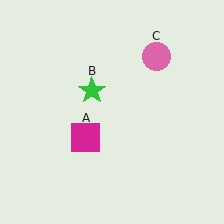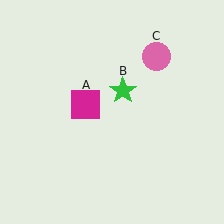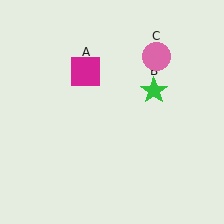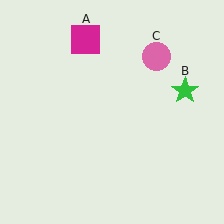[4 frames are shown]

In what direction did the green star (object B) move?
The green star (object B) moved right.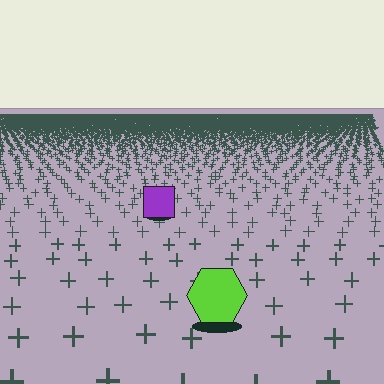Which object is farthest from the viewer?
The purple square is farthest from the viewer. It appears smaller and the ground texture around it is denser.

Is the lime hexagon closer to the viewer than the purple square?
Yes. The lime hexagon is closer — you can tell from the texture gradient: the ground texture is coarser near it.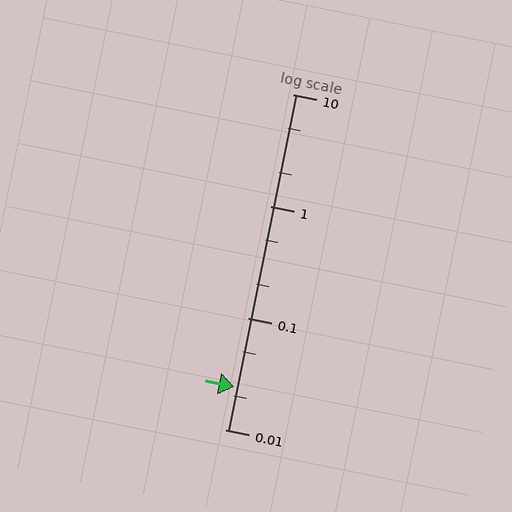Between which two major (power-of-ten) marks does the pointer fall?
The pointer is between 0.01 and 0.1.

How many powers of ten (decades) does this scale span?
The scale spans 3 decades, from 0.01 to 10.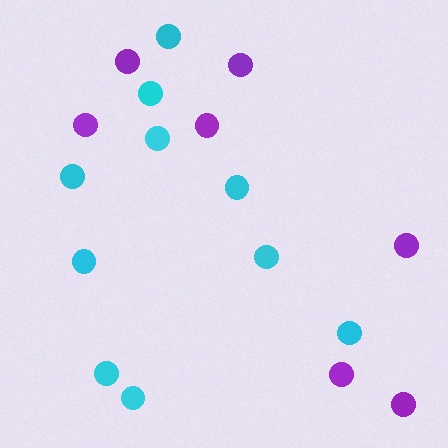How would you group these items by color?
There are 2 groups: one group of cyan circles (10) and one group of purple circles (7).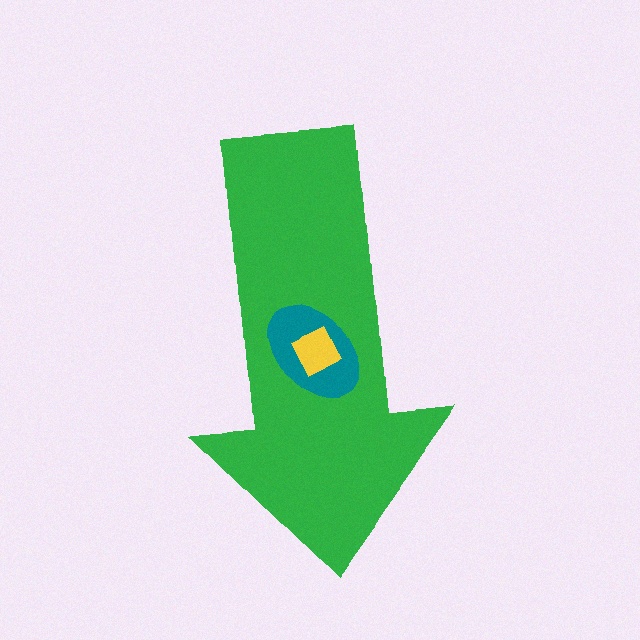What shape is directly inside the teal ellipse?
The yellow square.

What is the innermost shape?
The yellow square.